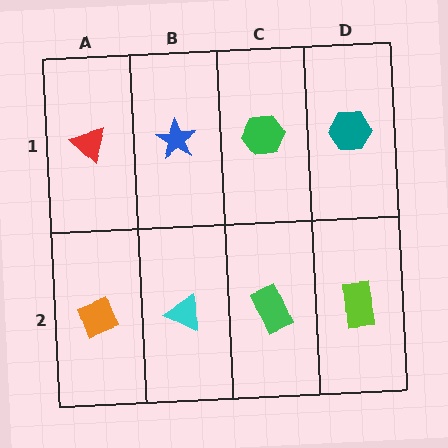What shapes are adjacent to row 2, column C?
A green hexagon (row 1, column C), a cyan triangle (row 2, column B), a lime rectangle (row 2, column D).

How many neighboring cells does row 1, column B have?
3.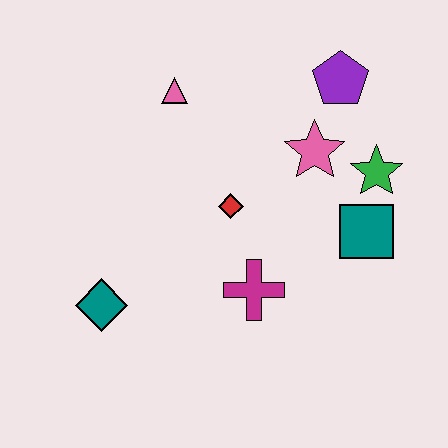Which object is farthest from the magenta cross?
The purple pentagon is farthest from the magenta cross.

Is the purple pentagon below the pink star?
No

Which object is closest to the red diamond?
The magenta cross is closest to the red diamond.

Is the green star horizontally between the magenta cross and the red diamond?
No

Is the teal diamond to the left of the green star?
Yes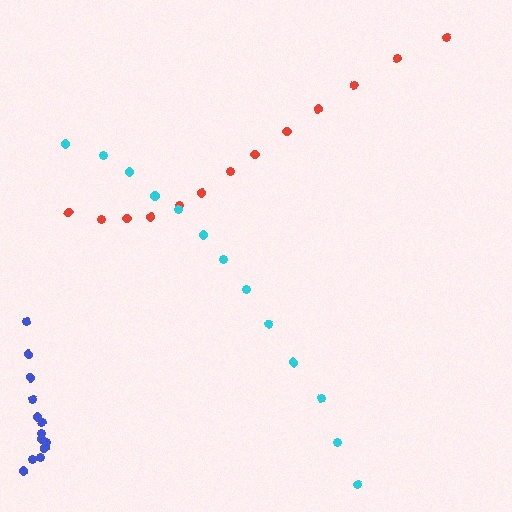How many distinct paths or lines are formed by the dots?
There are 3 distinct paths.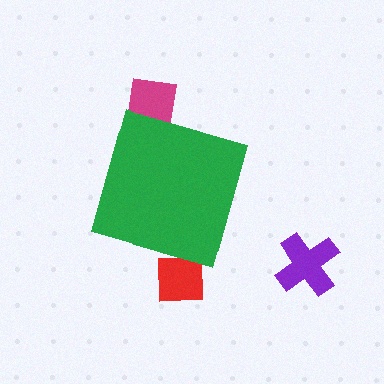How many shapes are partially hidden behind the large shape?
2 shapes are partially hidden.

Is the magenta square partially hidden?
Yes, the magenta square is partially hidden behind the green diamond.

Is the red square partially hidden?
Yes, the red square is partially hidden behind the green diamond.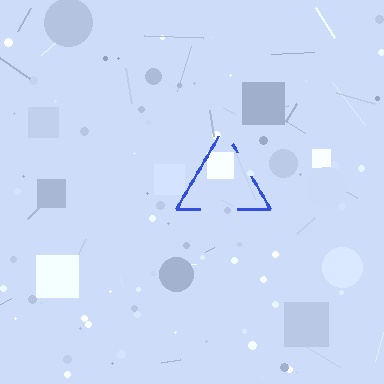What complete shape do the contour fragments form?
The contour fragments form a triangle.